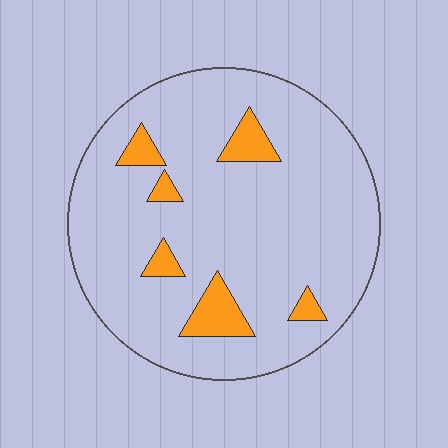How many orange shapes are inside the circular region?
6.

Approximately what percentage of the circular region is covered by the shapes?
Approximately 10%.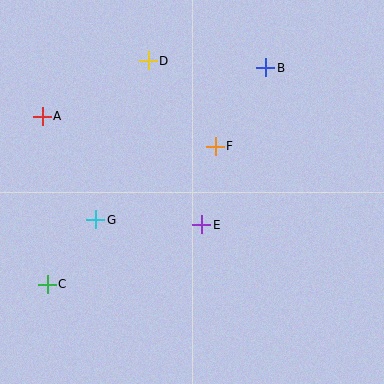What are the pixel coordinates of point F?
Point F is at (215, 146).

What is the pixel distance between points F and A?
The distance between F and A is 176 pixels.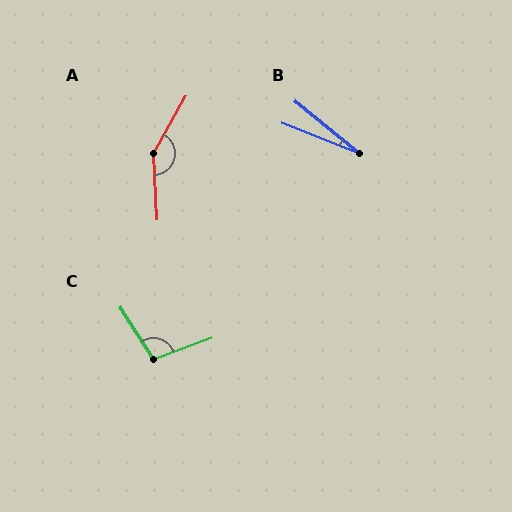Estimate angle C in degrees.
Approximately 103 degrees.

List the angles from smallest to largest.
B (18°), C (103°), A (148°).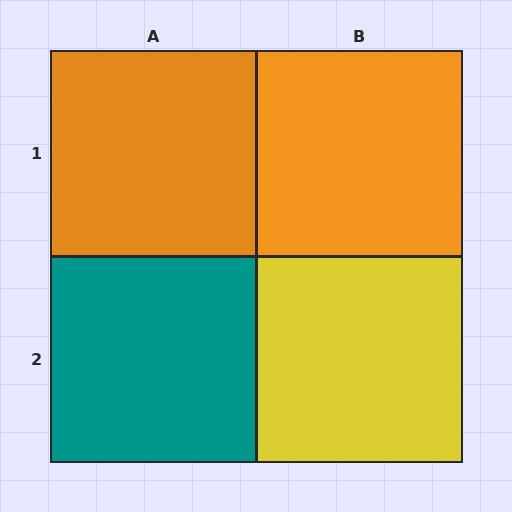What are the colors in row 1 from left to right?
Orange, orange.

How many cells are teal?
1 cell is teal.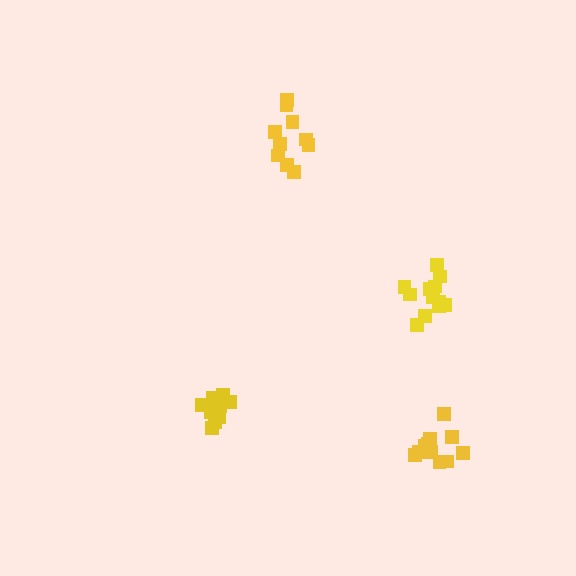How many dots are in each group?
Group 1: 11 dots, Group 2: 10 dots, Group 3: 12 dots, Group 4: 12 dots (45 total).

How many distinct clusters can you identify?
There are 4 distinct clusters.